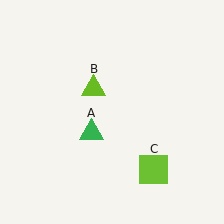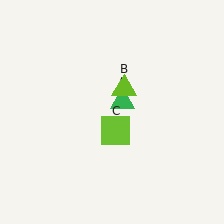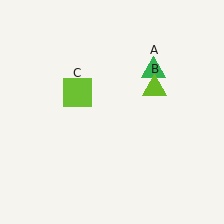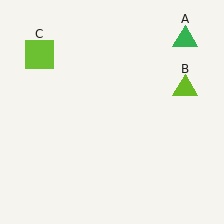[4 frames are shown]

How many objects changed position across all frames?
3 objects changed position: green triangle (object A), lime triangle (object B), lime square (object C).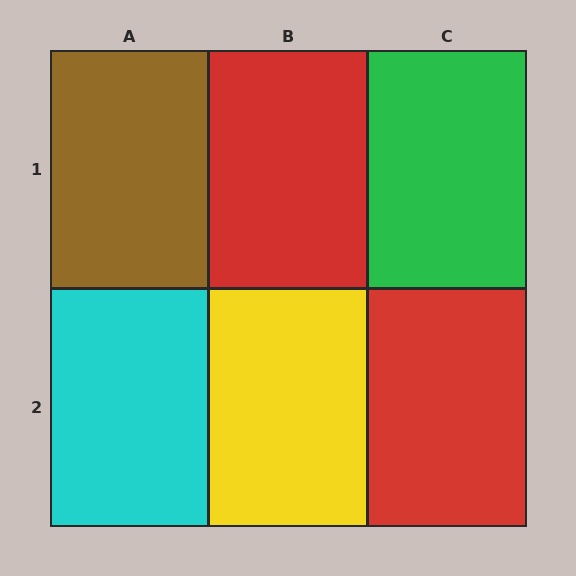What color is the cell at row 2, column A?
Cyan.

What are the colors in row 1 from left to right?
Brown, red, green.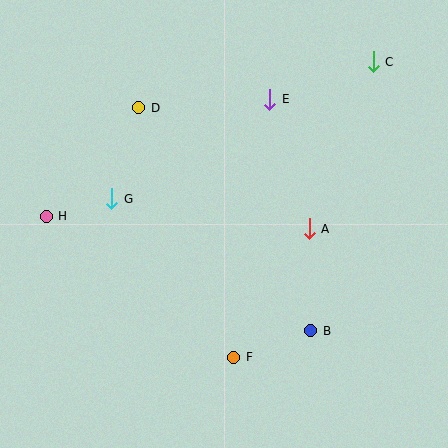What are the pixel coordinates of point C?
Point C is at (373, 62).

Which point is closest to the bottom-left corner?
Point H is closest to the bottom-left corner.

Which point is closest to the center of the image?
Point A at (309, 229) is closest to the center.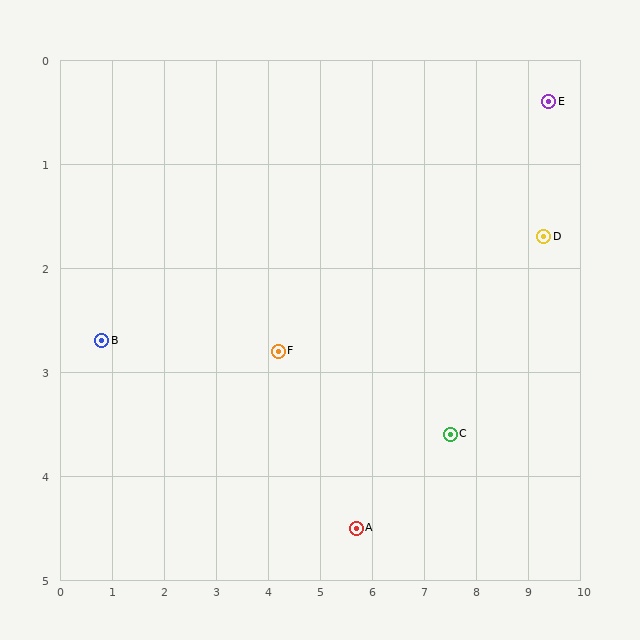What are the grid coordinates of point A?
Point A is at approximately (5.7, 4.5).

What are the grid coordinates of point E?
Point E is at approximately (9.4, 0.4).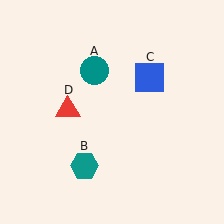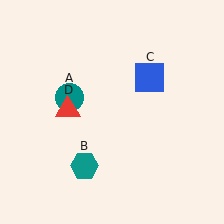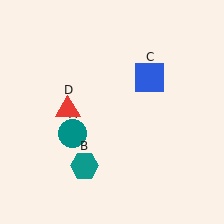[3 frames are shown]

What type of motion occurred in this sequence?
The teal circle (object A) rotated counterclockwise around the center of the scene.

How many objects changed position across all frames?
1 object changed position: teal circle (object A).